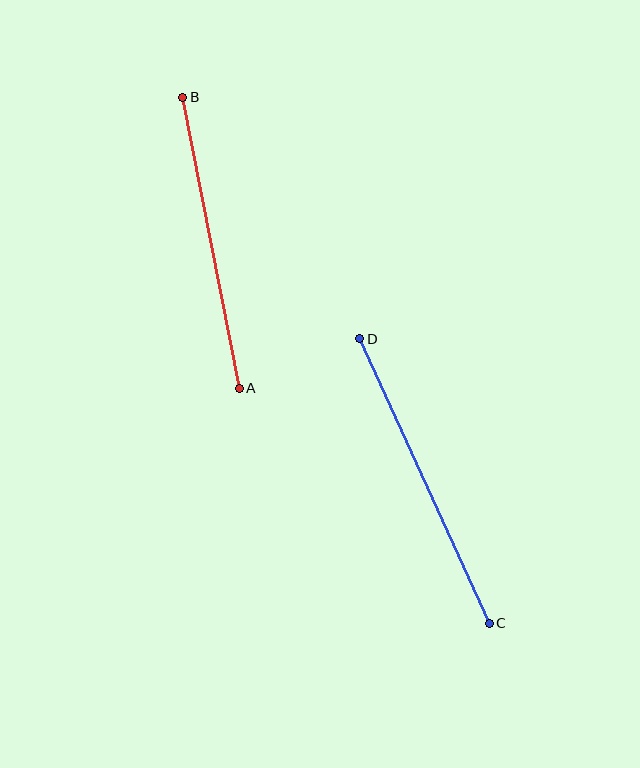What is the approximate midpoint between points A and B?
The midpoint is at approximately (211, 243) pixels.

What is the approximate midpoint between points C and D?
The midpoint is at approximately (424, 481) pixels.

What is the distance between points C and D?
The distance is approximately 313 pixels.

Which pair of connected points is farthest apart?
Points C and D are farthest apart.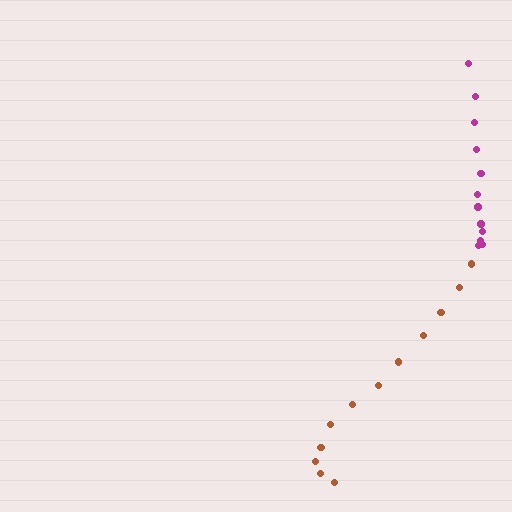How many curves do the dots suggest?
There are 2 distinct paths.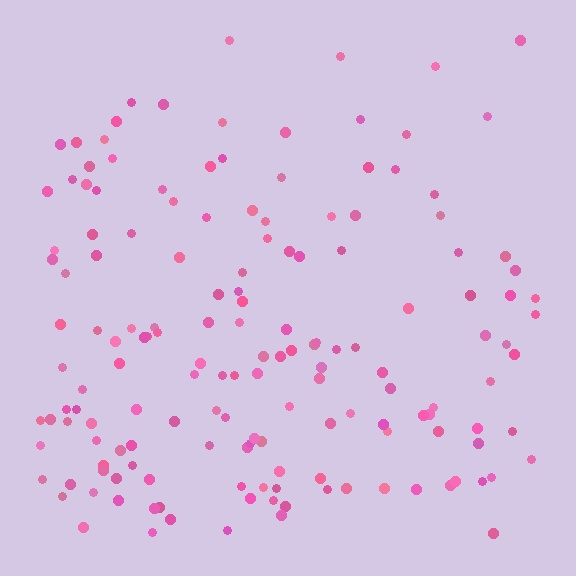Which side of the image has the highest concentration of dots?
The bottom.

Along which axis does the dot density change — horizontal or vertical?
Vertical.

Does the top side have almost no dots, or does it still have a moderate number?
Still a moderate number, just noticeably fewer than the bottom.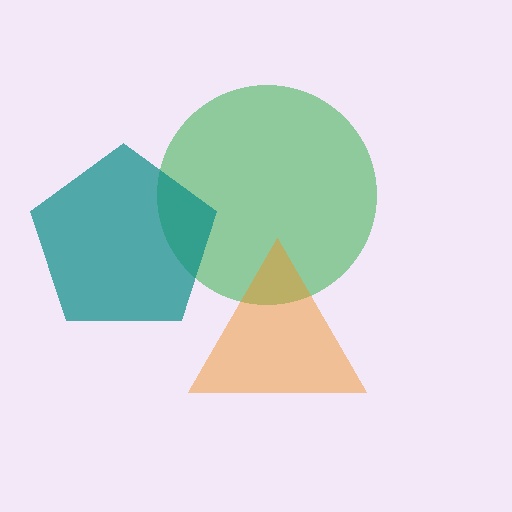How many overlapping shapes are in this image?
There are 3 overlapping shapes in the image.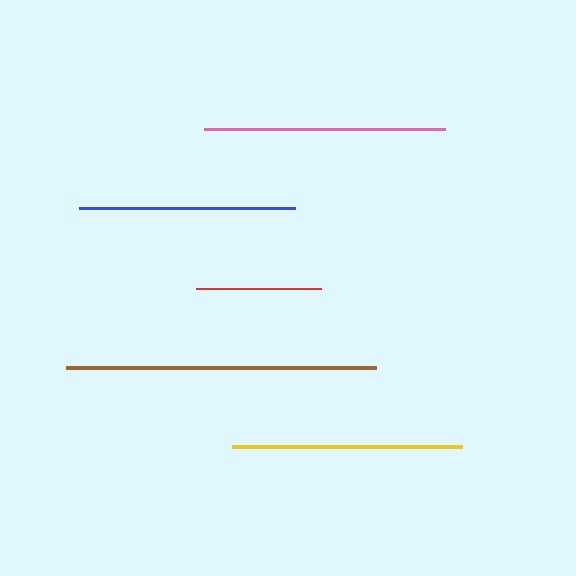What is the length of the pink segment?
The pink segment is approximately 241 pixels long.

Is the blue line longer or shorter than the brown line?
The brown line is longer than the blue line.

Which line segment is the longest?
The brown line is the longest at approximately 310 pixels.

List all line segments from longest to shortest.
From longest to shortest: brown, pink, yellow, blue, red.